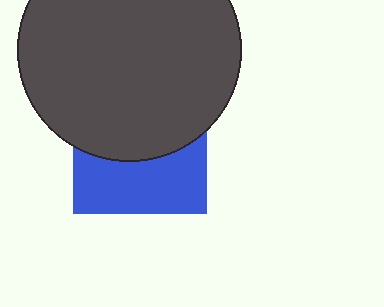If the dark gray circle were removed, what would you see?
You would see the complete blue square.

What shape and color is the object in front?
The object in front is a dark gray circle.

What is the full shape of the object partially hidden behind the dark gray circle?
The partially hidden object is a blue square.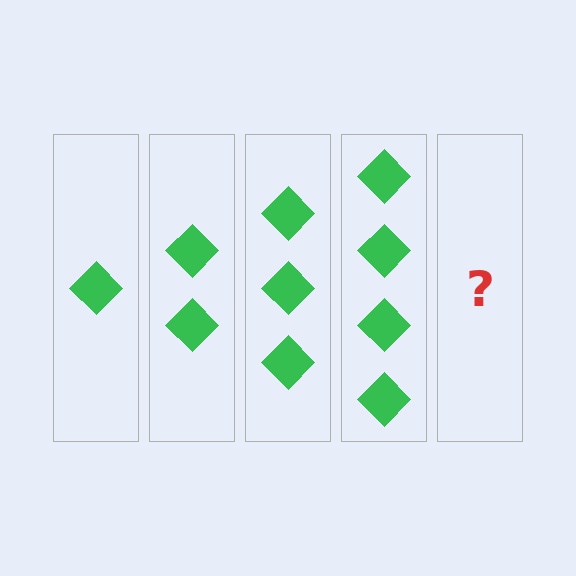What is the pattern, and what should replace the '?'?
The pattern is that each step adds one more diamond. The '?' should be 5 diamonds.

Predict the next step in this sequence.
The next step is 5 diamonds.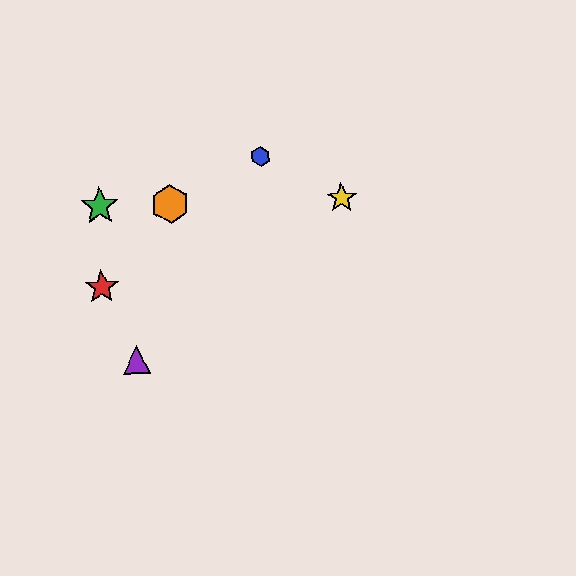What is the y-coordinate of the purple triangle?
The purple triangle is at y≈360.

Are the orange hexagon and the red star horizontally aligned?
No, the orange hexagon is at y≈204 and the red star is at y≈287.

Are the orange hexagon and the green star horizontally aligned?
Yes, both are at y≈204.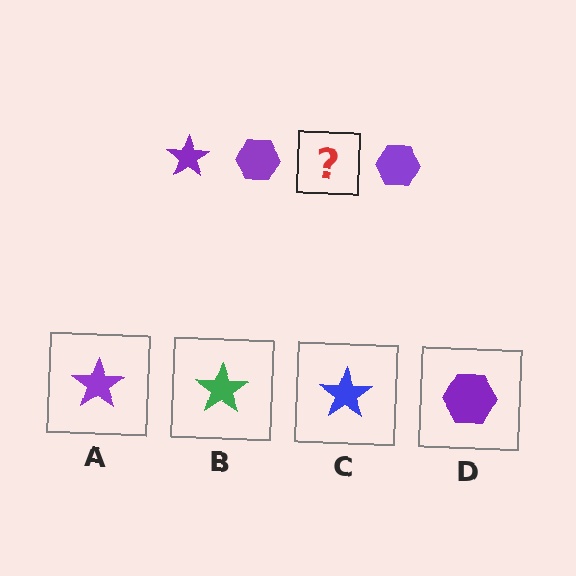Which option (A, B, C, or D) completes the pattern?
A.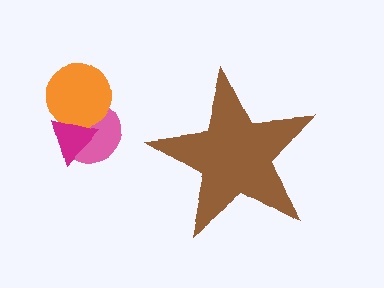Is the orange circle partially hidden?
No, the orange circle is fully visible.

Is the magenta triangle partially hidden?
No, the magenta triangle is fully visible.